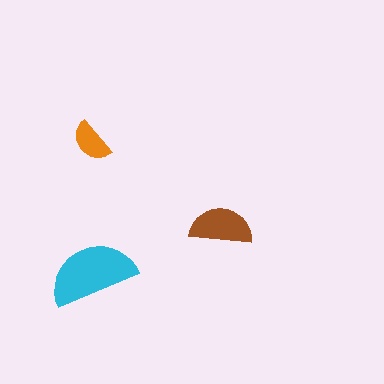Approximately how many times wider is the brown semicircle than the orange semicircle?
About 1.5 times wider.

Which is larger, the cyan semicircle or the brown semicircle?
The cyan one.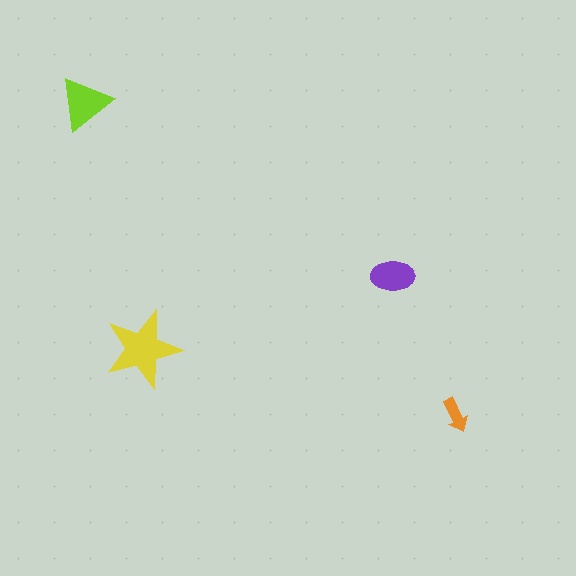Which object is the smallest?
The orange arrow.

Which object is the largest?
The yellow star.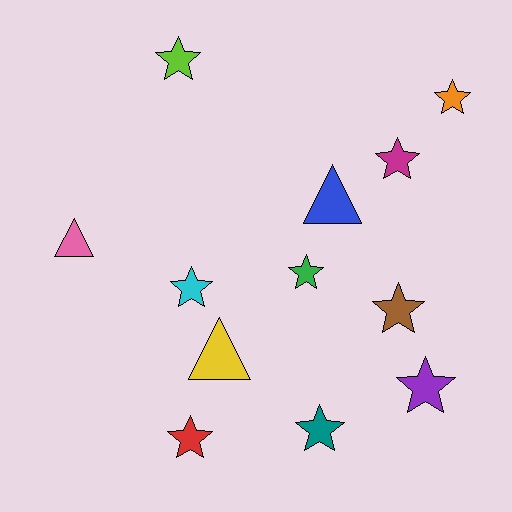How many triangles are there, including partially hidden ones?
There are 3 triangles.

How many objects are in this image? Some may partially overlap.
There are 12 objects.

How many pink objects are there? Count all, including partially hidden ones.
There is 1 pink object.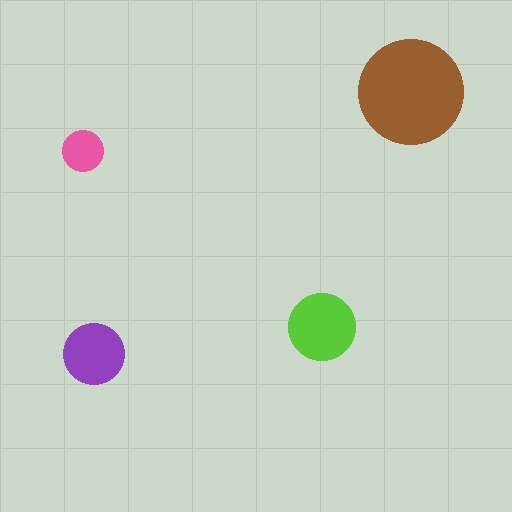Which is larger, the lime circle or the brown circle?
The brown one.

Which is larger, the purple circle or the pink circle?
The purple one.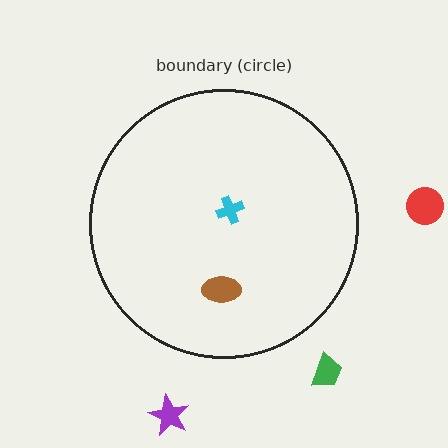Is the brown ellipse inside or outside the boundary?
Inside.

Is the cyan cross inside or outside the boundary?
Inside.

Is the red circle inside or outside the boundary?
Outside.